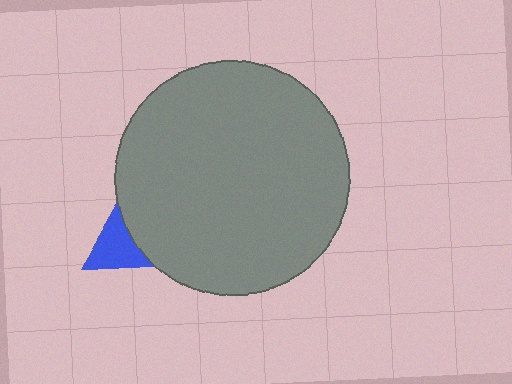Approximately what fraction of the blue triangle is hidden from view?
Roughly 67% of the blue triangle is hidden behind the gray circle.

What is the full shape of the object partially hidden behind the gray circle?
The partially hidden object is a blue triangle.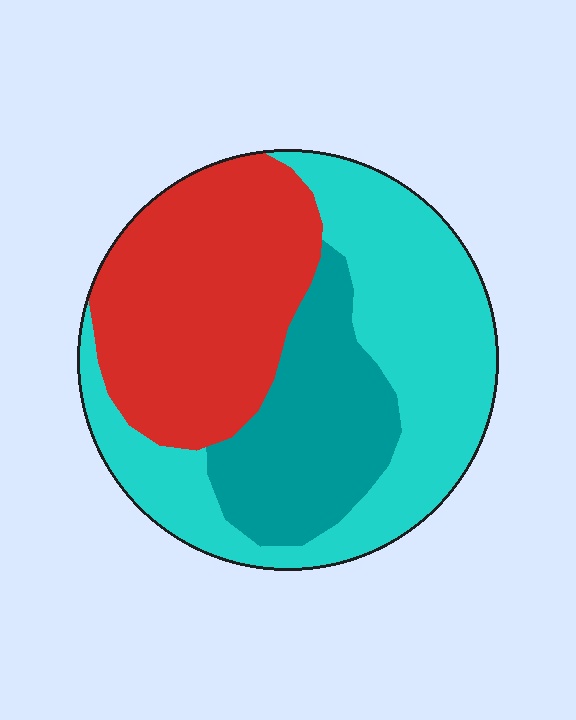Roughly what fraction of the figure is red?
Red covers roughly 35% of the figure.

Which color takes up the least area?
Teal, at roughly 25%.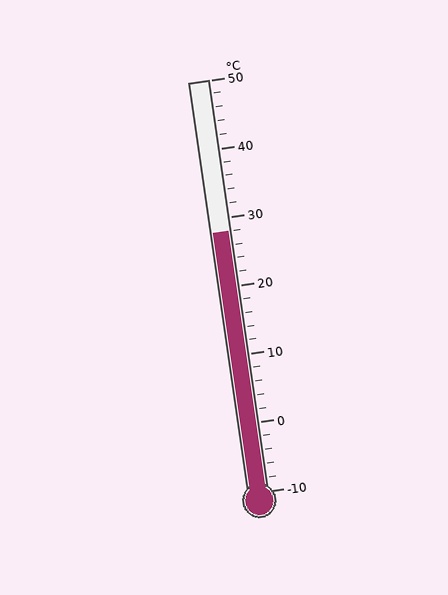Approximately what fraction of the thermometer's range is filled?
The thermometer is filled to approximately 65% of its range.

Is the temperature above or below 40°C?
The temperature is below 40°C.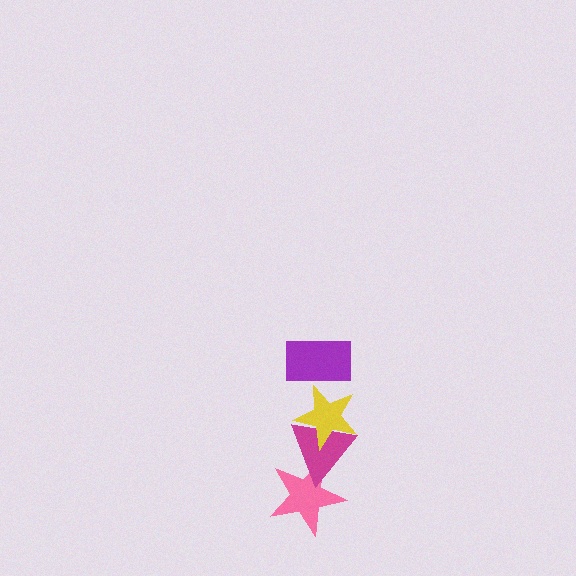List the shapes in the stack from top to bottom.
From top to bottom: the purple rectangle, the yellow star, the magenta triangle, the pink star.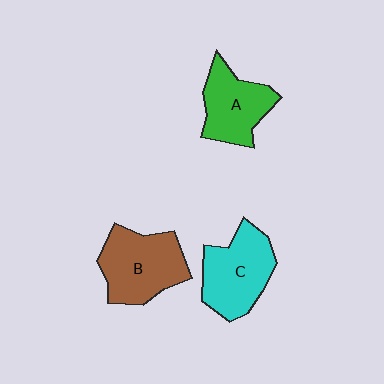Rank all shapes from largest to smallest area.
From largest to smallest: B (brown), C (cyan), A (green).